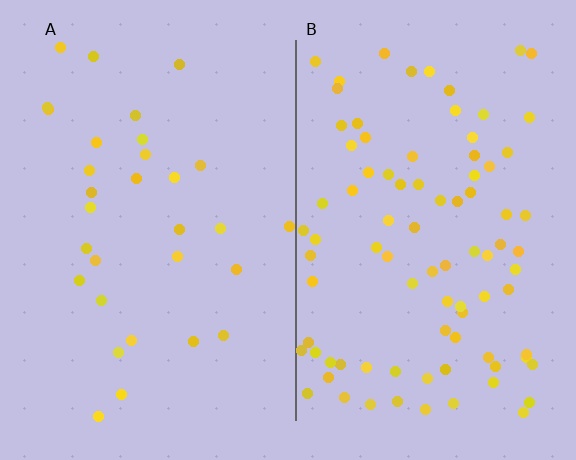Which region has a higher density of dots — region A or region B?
B (the right).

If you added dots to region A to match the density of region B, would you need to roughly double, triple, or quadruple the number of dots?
Approximately triple.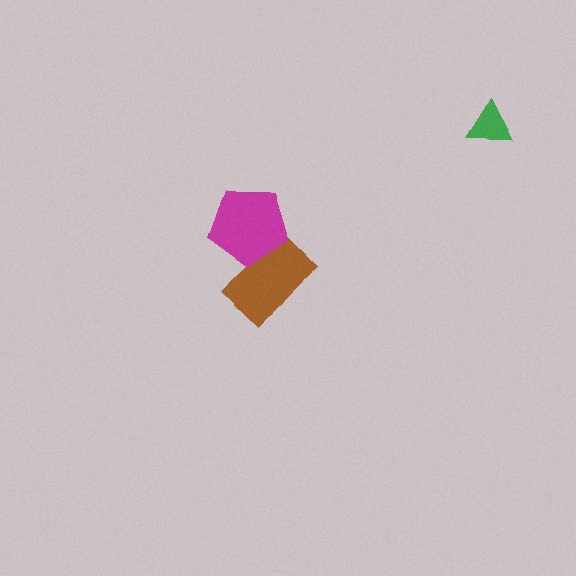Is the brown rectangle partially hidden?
Yes, it is partially covered by another shape.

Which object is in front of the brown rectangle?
The magenta pentagon is in front of the brown rectangle.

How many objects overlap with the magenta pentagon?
1 object overlaps with the magenta pentagon.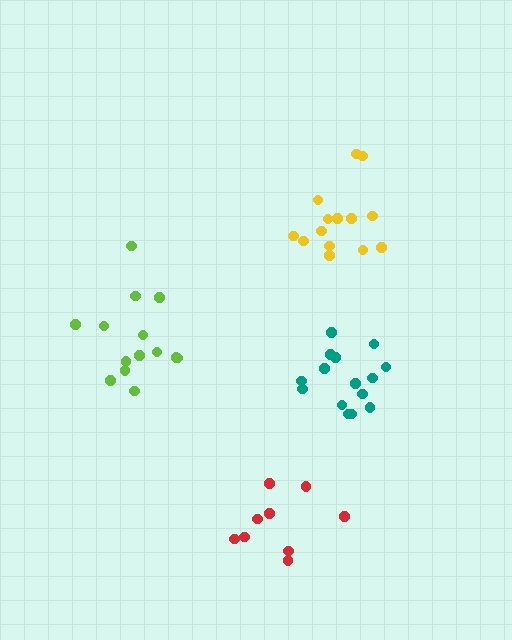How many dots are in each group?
Group 1: 14 dots, Group 2: 14 dots, Group 3: 15 dots, Group 4: 9 dots (52 total).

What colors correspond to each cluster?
The clusters are colored: lime, yellow, teal, red.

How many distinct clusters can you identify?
There are 4 distinct clusters.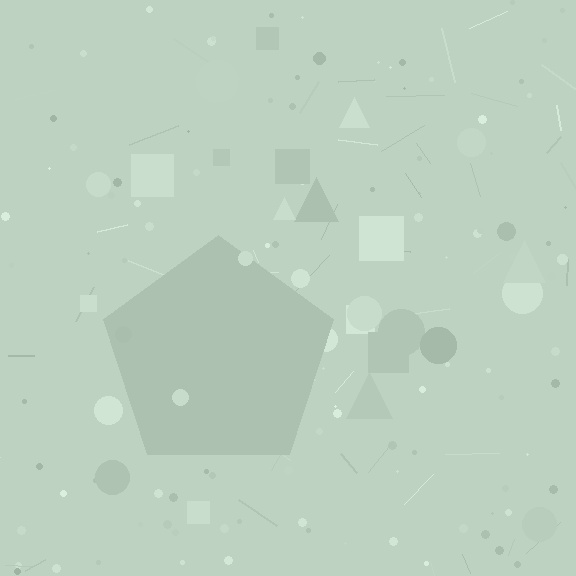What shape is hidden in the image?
A pentagon is hidden in the image.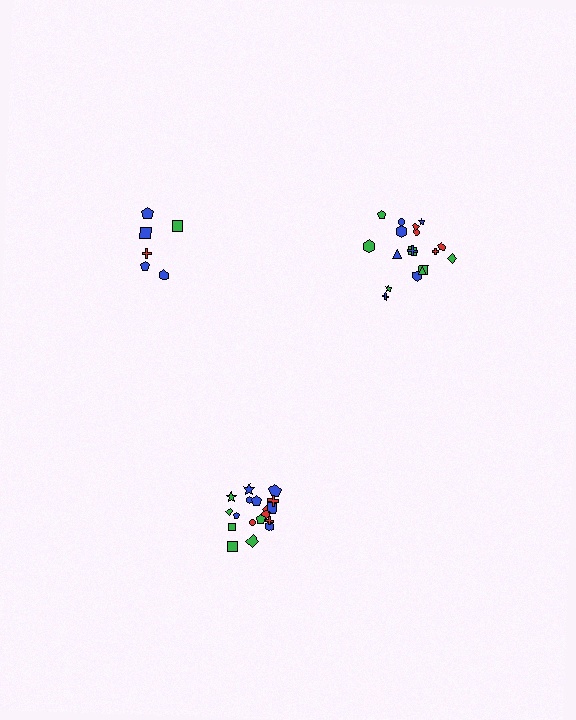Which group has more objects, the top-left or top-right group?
The top-right group.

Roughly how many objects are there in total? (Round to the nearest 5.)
Roughly 40 objects in total.